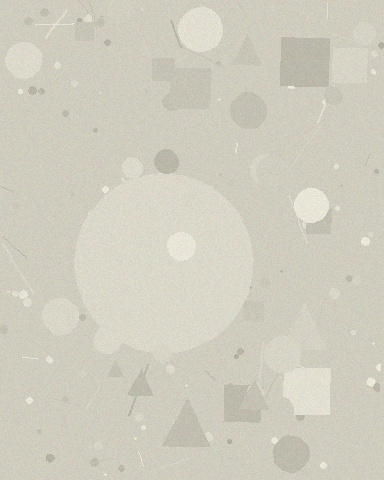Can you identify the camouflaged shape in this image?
The camouflaged shape is a circle.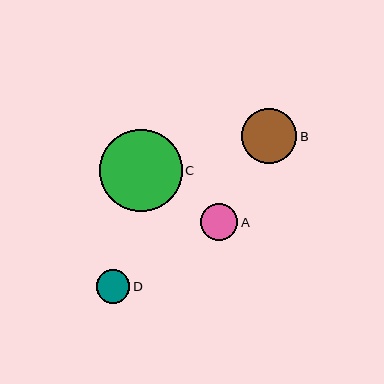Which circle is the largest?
Circle C is the largest with a size of approximately 82 pixels.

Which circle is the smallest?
Circle D is the smallest with a size of approximately 34 pixels.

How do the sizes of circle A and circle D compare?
Circle A and circle D are approximately the same size.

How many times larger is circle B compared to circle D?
Circle B is approximately 1.6 times the size of circle D.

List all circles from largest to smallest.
From largest to smallest: C, B, A, D.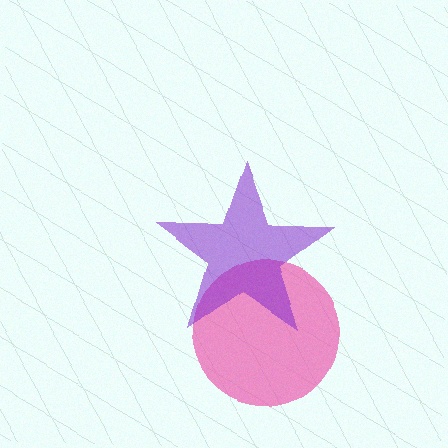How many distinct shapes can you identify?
There are 2 distinct shapes: a pink circle, a purple star.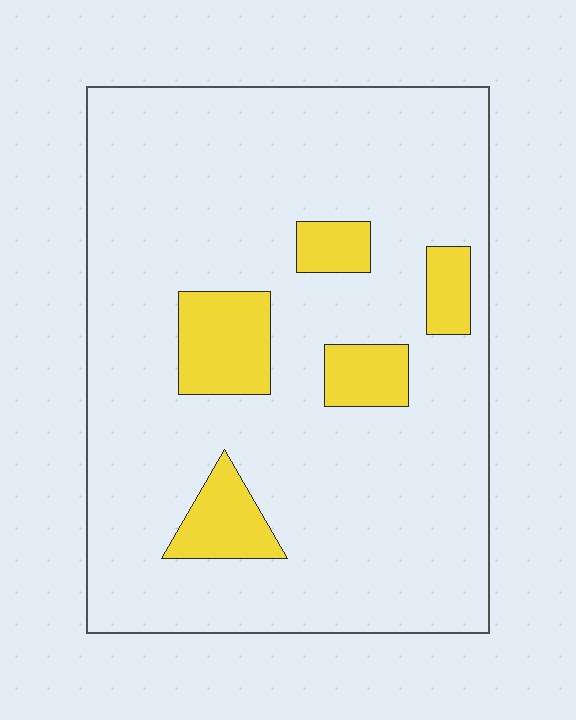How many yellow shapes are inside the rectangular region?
5.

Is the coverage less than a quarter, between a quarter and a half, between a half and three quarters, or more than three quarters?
Less than a quarter.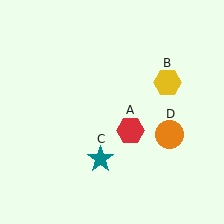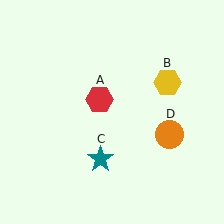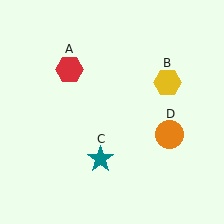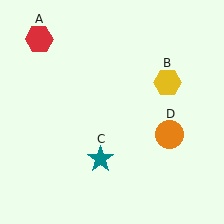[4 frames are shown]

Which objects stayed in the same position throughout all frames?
Yellow hexagon (object B) and teal star (object C) and orange circle (object D) remained stationary.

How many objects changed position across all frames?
1 object changed position: red hexagon (object A).